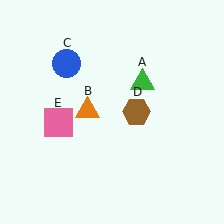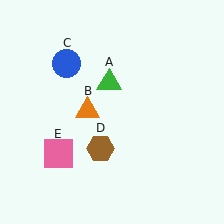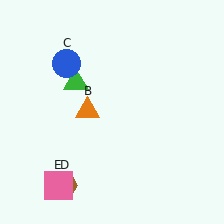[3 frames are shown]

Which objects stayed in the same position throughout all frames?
Orange triangle (object B) and blue circle (object C) remained stationary.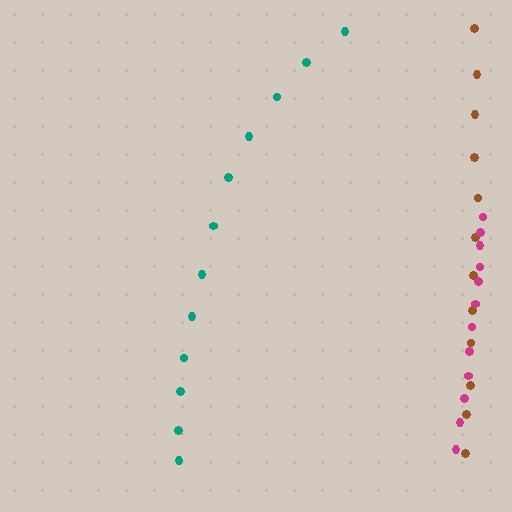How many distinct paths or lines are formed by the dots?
There are 3 distinct paths.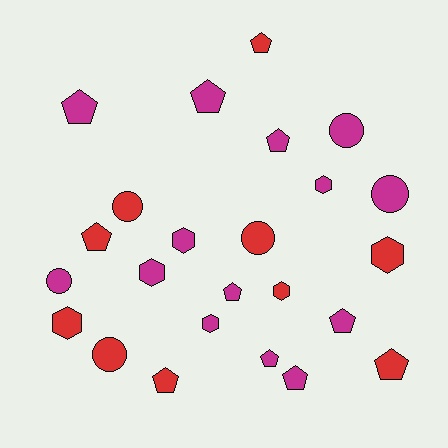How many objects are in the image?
There are 24 objects.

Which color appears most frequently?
Magenta, with 14 objects.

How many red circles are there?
There are 3 red circles.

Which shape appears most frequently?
Pentagon, with 11 objects.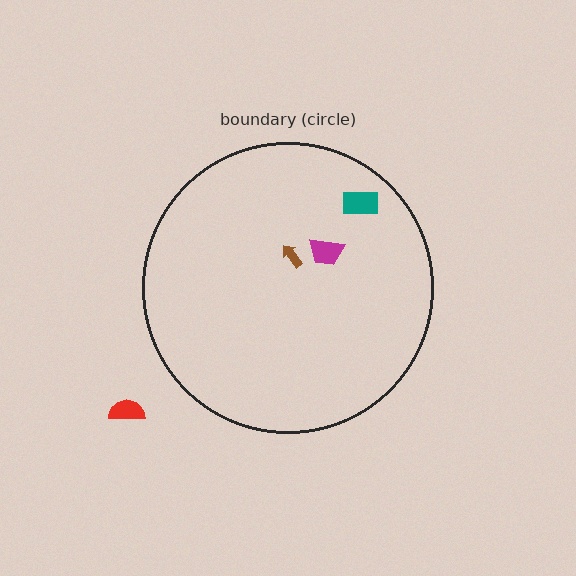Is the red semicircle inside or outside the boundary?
Outside.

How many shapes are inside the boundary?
3 inside, 1 outside.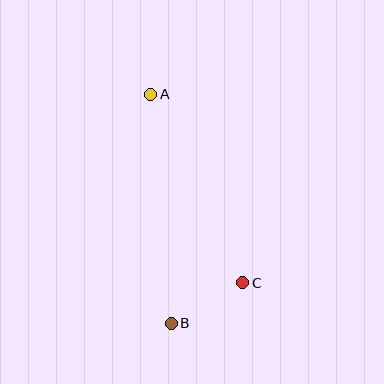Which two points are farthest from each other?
Points A and B are farthest from each other.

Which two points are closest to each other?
Points B and C are closest to each other.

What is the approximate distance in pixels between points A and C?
The distance between A and C is approximately 210 pixels.